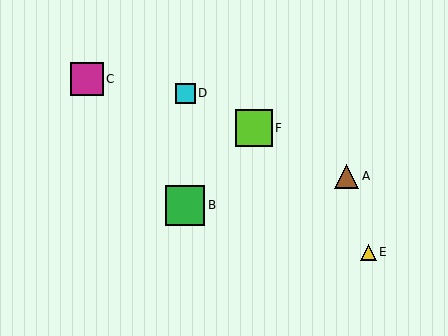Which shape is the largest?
The green square (labeled B) is the largest.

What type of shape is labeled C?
Shape C is a magenta square.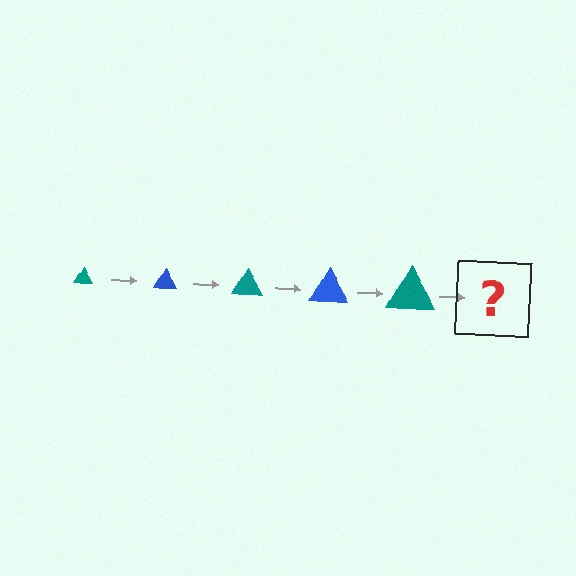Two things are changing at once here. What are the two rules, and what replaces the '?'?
The two rules are that the triangle grows larger each step and the color cycles through teal and blue. The '?' should be a blue triangle, larger than the previous one.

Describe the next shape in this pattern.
It should be a blue triangle, larger than the previous one.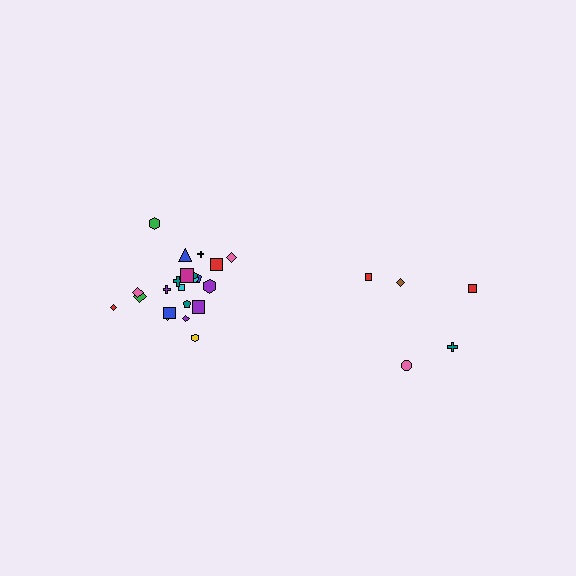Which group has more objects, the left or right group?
The left group.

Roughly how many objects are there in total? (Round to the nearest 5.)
Roughly 25 objects in total.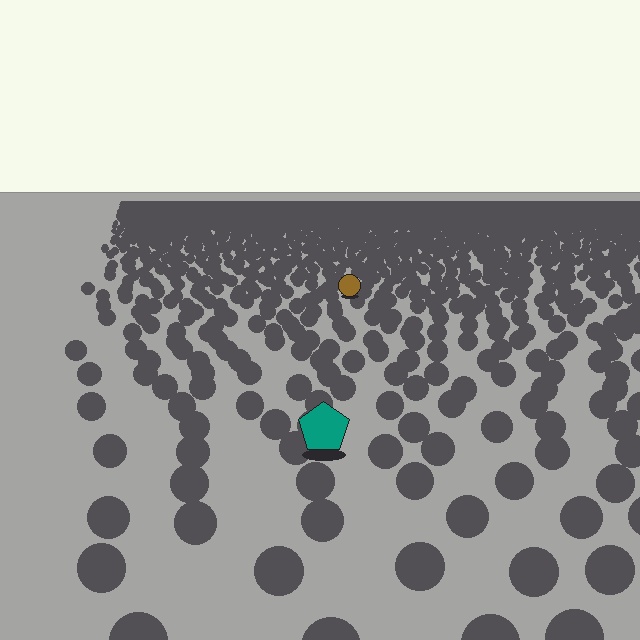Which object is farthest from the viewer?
The brown circle is farthest from the viewer. It appears smaller and the ground texture around it is denser.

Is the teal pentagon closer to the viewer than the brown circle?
Yes. The teal pentagon is closer — you can tell from the texture gradient: the ground texture is coarser near it.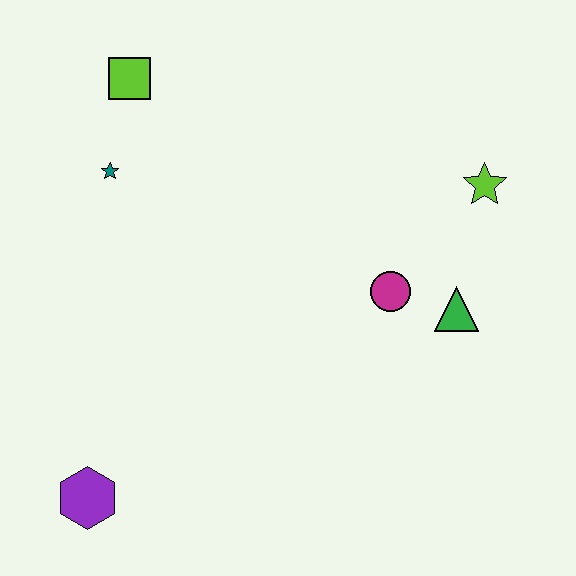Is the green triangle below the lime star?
Yes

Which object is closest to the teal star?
The lime square is closest to the teal star.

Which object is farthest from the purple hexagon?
The lime star is farthest from the purple hexagon.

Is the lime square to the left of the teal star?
No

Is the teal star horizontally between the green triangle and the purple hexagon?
Yes